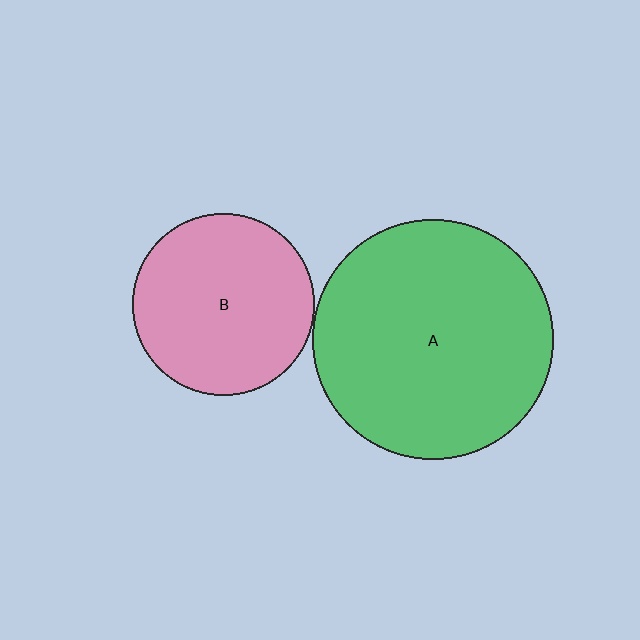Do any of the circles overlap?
No, none of the circles overlap.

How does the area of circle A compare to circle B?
Approximately 1.7 times.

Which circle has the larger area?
Circle A (green).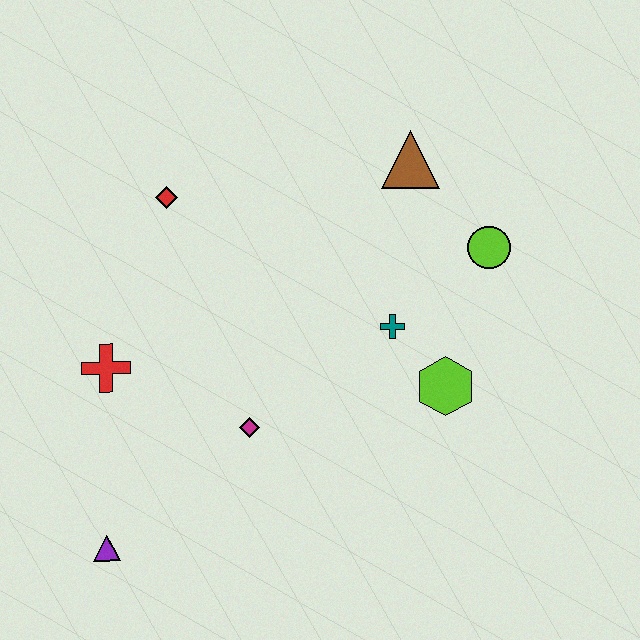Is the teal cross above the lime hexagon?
Yes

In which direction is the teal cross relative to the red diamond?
The teal cross is to the right of the red diamond.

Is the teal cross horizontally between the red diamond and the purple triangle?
No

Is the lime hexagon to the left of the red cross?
No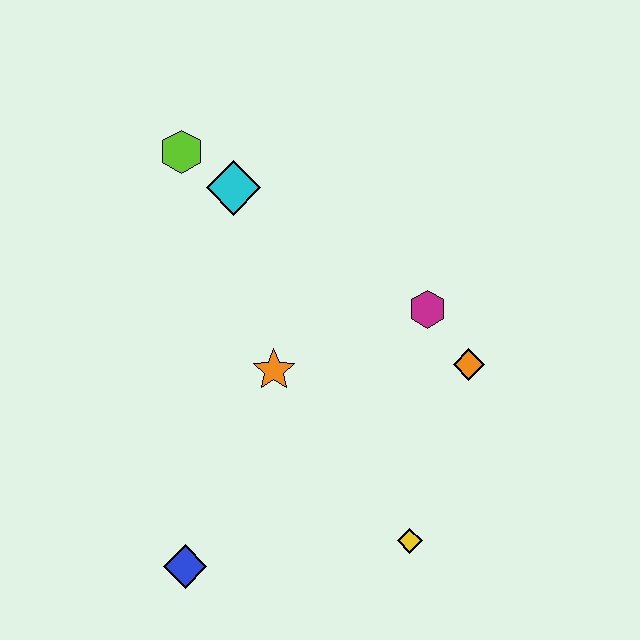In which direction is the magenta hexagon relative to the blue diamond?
The magenta hexagon is above the blue diamond.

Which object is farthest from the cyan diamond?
The yellow diamond is farthest from the cyan diamond.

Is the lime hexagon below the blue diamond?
No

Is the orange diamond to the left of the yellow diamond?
No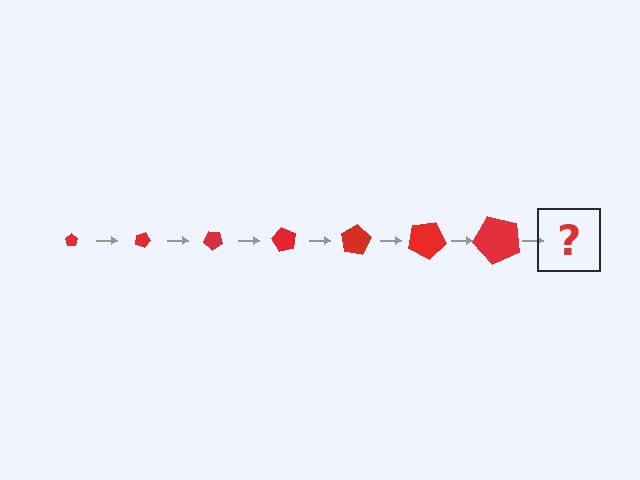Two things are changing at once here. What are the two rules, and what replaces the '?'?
The two rules are that the pentagon grows larger each step and it rotates 20 degrees each step. The '?' should be a pentagon, larger than the previous one and rotated 140 degrees from the start.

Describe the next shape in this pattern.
It should be a pentagon, larger than the previous one and rotated 140 degrees from the start.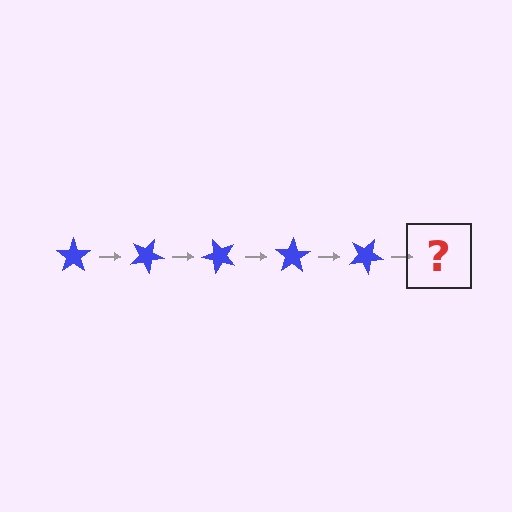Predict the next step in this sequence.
The next step is a blue star rotated 125 degrees.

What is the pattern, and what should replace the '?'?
The pattern is that the star rotates 25 degrees each step. The '?' should be a blue star rotated 125 degrees.